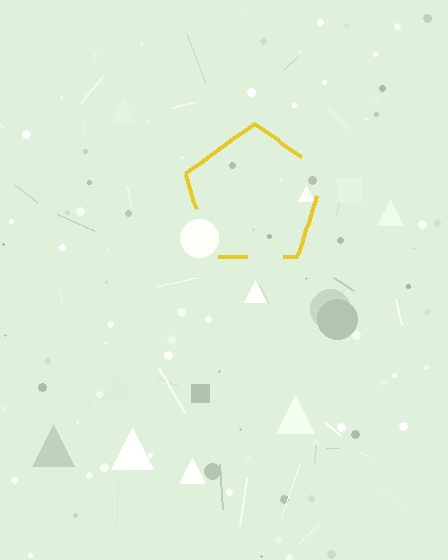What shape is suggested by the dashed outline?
The dashed outline suggests a pentagon.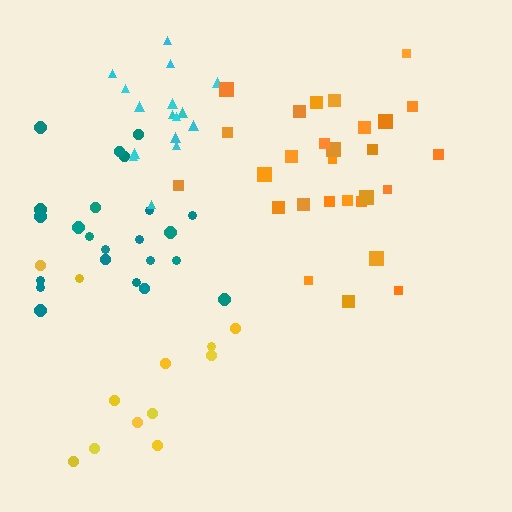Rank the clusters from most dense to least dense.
cyan, orange, teal, yellow.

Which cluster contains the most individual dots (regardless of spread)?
Orange (29).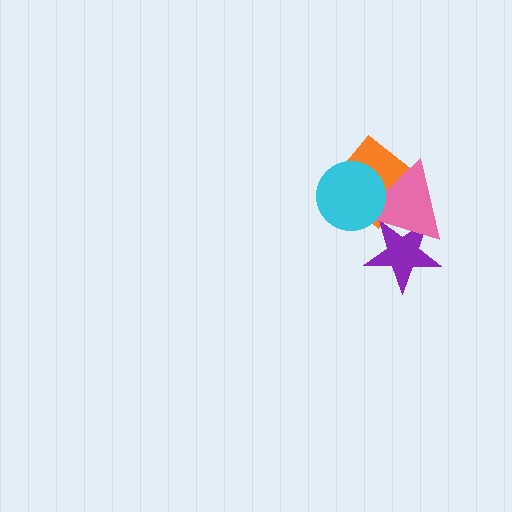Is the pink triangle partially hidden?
Yes, it is partially covered by another shape.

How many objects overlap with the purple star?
1 object overlaps with the purple star.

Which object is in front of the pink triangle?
The cyan circle is in front of the pink triangle.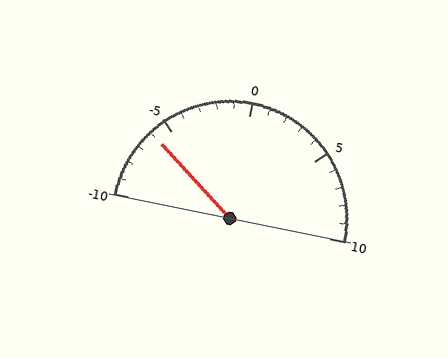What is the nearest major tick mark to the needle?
The nearest major tick mark is -5.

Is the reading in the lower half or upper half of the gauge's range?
The reading is in the lower half of the range (-10 to 10).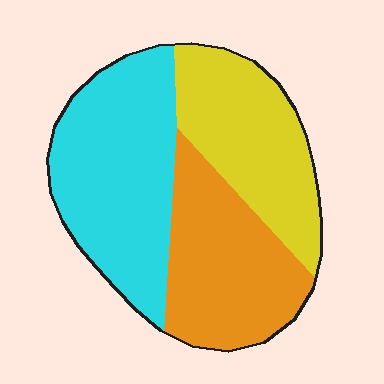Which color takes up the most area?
Cyan, at roughly 40%.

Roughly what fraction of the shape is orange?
Orange takes up between a quarter and a half of the shape.